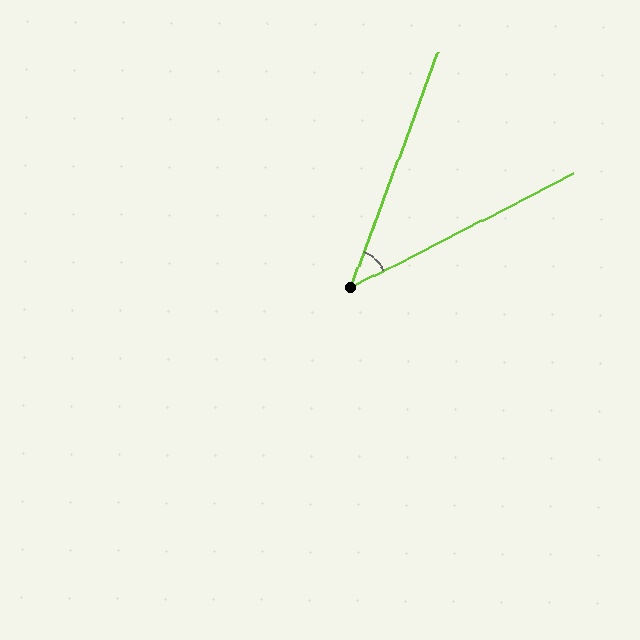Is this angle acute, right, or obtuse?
It is acute.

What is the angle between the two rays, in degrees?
Approximately 43 degrees.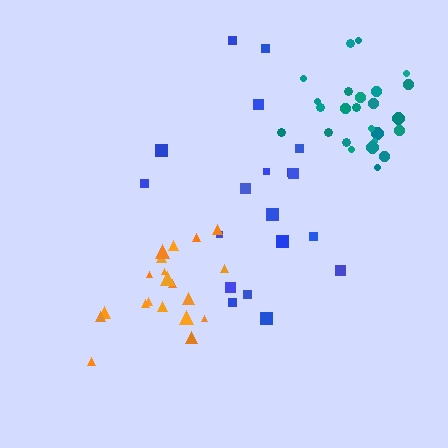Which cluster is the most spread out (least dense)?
Blue.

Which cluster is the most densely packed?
Orange.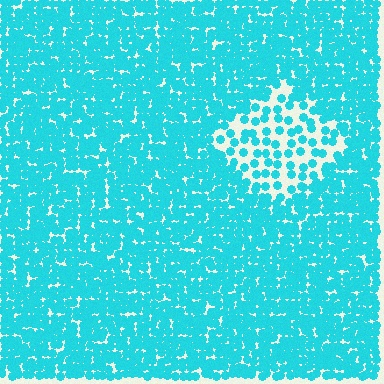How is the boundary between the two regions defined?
The boundary is defined by a change in element density (approximately 2.5x ratio). All elements are the same color, size, and shape.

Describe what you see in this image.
The image contains small cyan elements arranged at two different densities. A diamond-shaped region is visible where the elements are less densely packed than the surrounding area.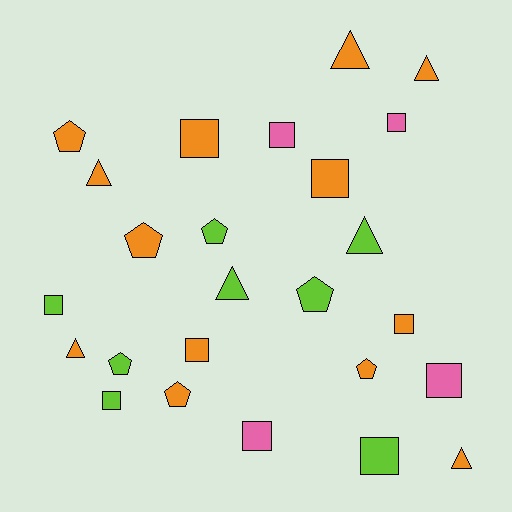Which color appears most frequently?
Orange, with 13 objects.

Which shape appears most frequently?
Square, with 11 objects.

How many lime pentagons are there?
There are 3 lime pentagons.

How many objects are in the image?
There are 25 objects.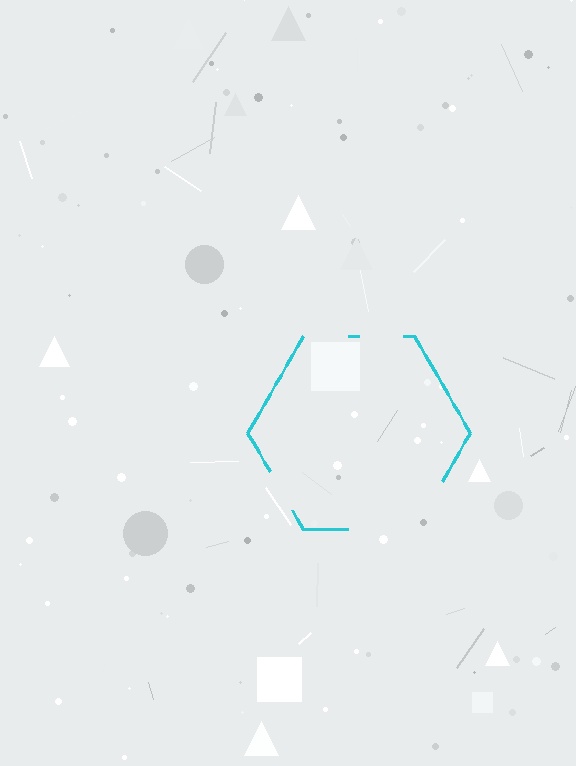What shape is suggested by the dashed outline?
The dashed outline suggests a hexagon.